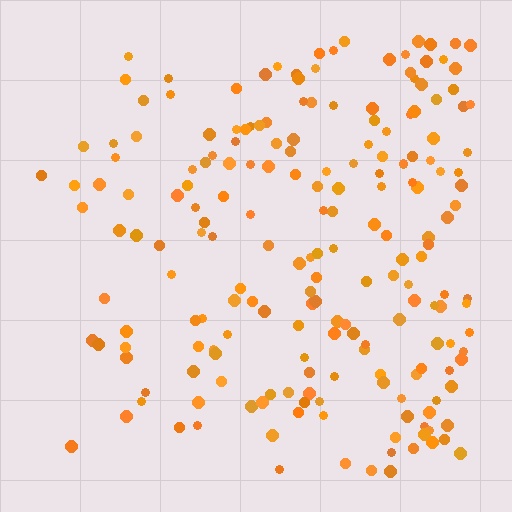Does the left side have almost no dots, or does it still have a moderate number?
Still a moderate number, just noticeably fewer than the right.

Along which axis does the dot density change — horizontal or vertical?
Horizontal.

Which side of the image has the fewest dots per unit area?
The left.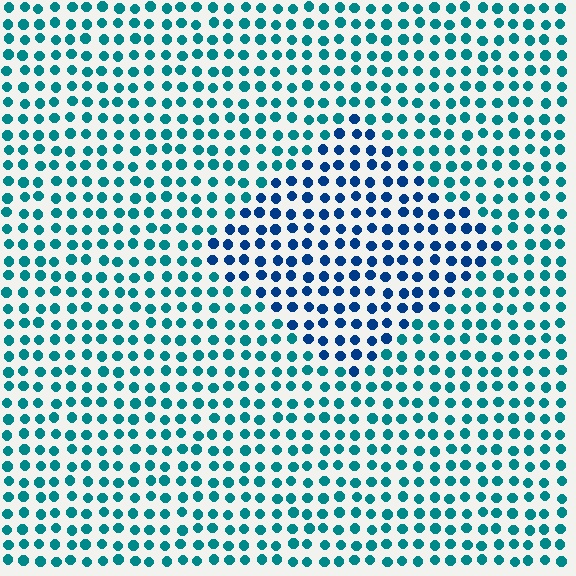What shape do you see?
I see a diamond.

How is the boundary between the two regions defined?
The boundary is defined purely by a slight shift in hue (about 34 degrees). Spacing, size, and orientation are identical on both sides.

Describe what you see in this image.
The image is filled with small teal elements in a uniform arrangement. A diamond-shaped region is visible where the elements are tinted to a slightly different hue, forming a subtle color boundary.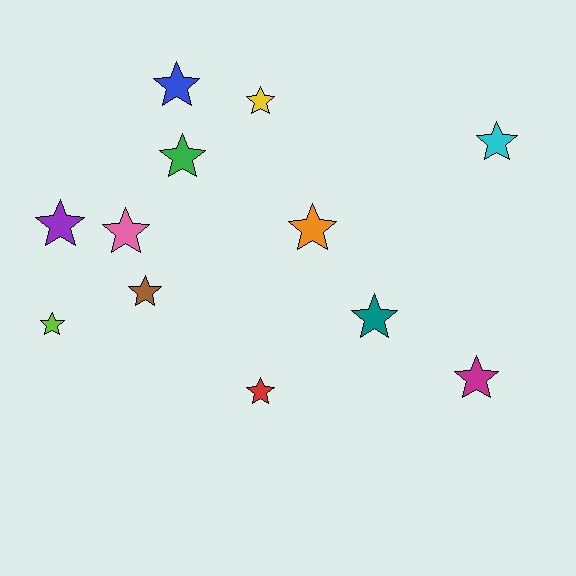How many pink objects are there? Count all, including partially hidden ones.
There is 1 pink object.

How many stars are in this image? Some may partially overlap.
There are 12 stars.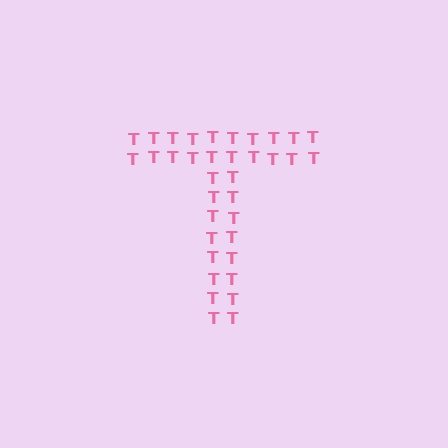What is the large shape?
The large shape is the letter T.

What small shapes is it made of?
It is made of small letter T's.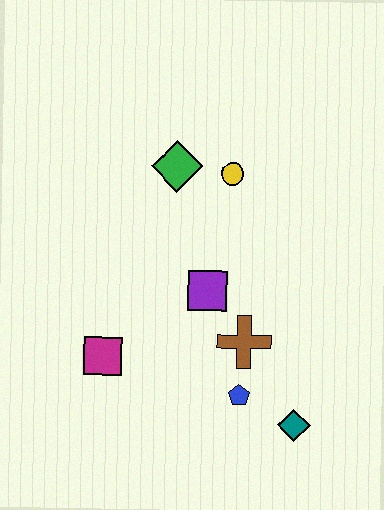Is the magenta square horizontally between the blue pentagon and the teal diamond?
No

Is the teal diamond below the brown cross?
Yes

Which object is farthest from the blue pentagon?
The green diamond is farthest from the blue pentagon.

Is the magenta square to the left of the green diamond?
Yes